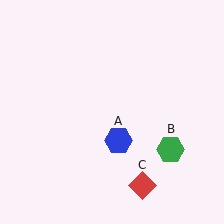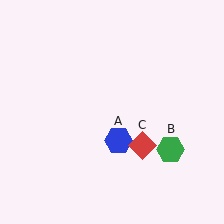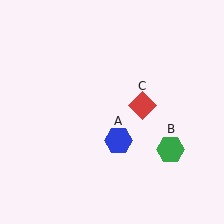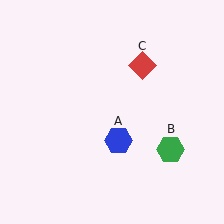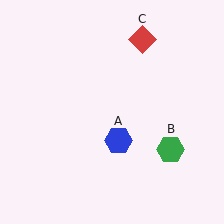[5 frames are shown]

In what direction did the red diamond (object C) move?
The red diamond (object C) moved up.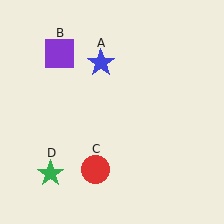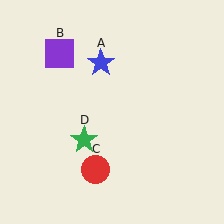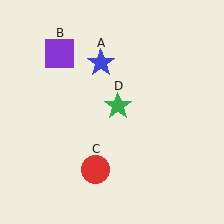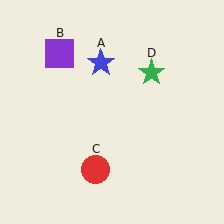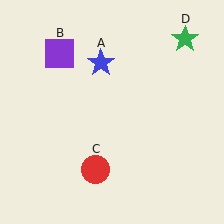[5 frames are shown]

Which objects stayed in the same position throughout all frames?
Blue star (object A) and purple square (object B) and red circle (object C) remained stationary.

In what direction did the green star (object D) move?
The green star (object D) moved up and to the right.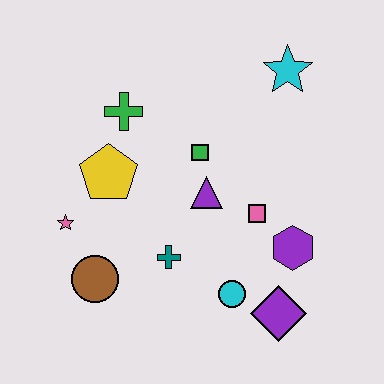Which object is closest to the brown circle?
The pink star is closest to the brown circle.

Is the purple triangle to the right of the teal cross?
Yes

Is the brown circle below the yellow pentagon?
Yes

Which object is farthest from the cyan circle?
The cyan star is farthest from the cyan circle.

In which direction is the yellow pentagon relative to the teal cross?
The yellow pentagon is above the teal cross.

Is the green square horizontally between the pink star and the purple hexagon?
Yes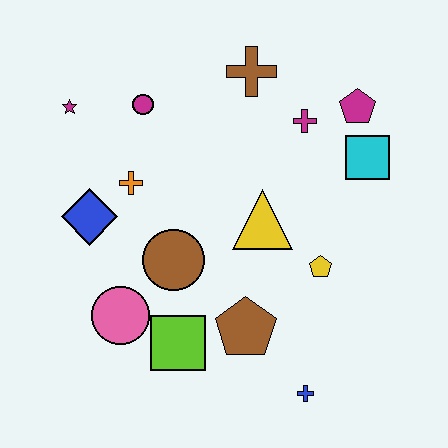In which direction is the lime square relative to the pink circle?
The lime square is to the right of the pink circle.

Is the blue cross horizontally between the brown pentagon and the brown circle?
No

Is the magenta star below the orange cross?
No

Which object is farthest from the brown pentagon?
The magenta star is farthest from the brown pentagon.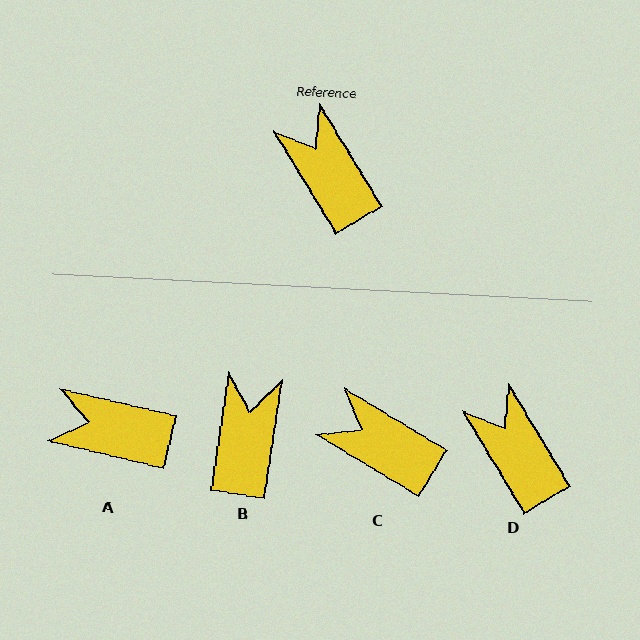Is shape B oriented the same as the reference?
No, it is off by about 40 degrees.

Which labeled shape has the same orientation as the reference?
D.